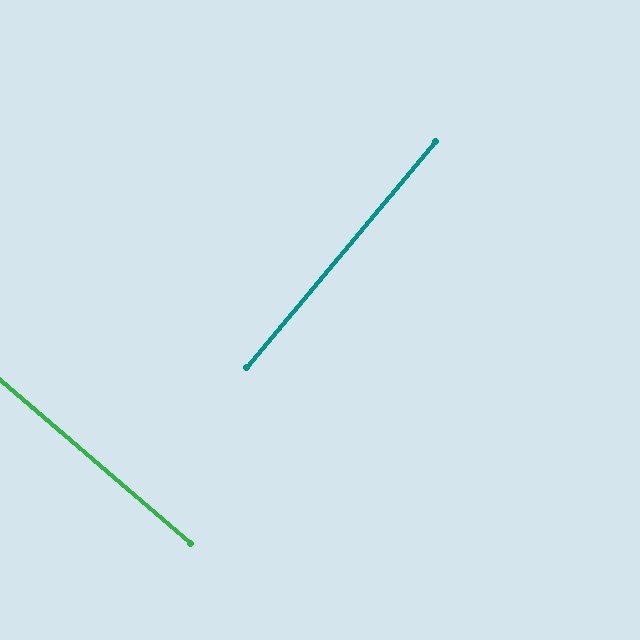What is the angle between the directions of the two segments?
Approximately 89 degrees.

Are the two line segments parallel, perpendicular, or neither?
Perpendicular — they meet at approximately 89°.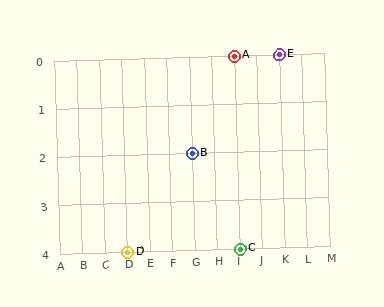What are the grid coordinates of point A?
Point A is at grid coordinates (I, 0).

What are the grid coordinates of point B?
Point B is at grid coordinates (G, 2).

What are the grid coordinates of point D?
Point D is at grid coordinates (D, 4).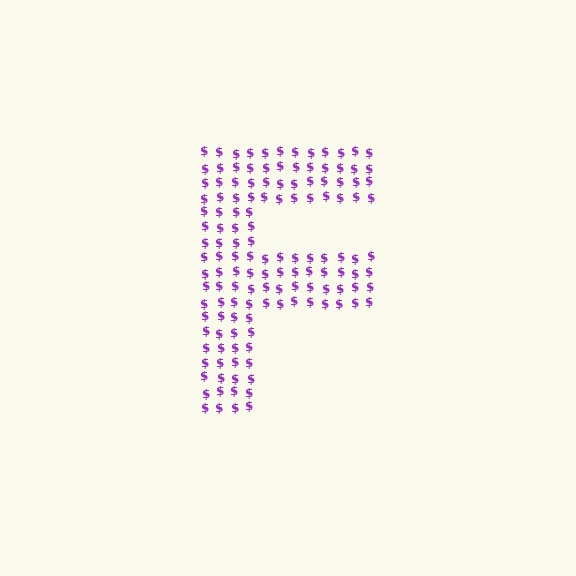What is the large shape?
The large shape is the letter F.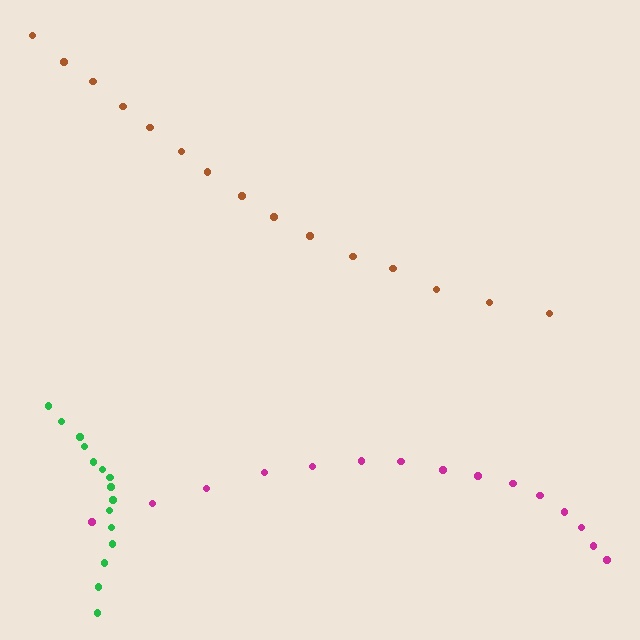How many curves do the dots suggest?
There are 3 distinct paths.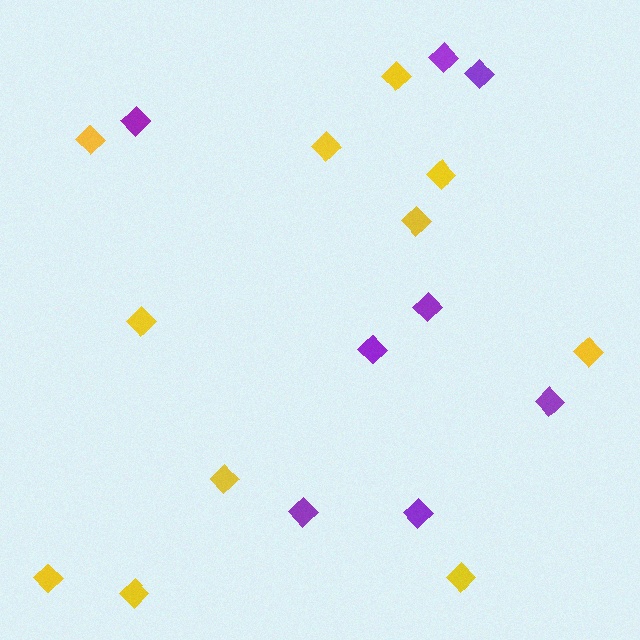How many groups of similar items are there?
There are 2 groups: one group of yellow diamonds (11) and one group of purple diamonds (8).